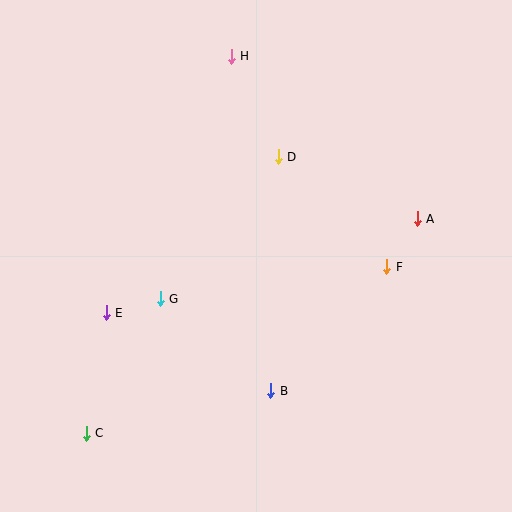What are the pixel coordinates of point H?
Point H is at (231, 56).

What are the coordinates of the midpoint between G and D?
The midpoint between G and D is at (219, 228).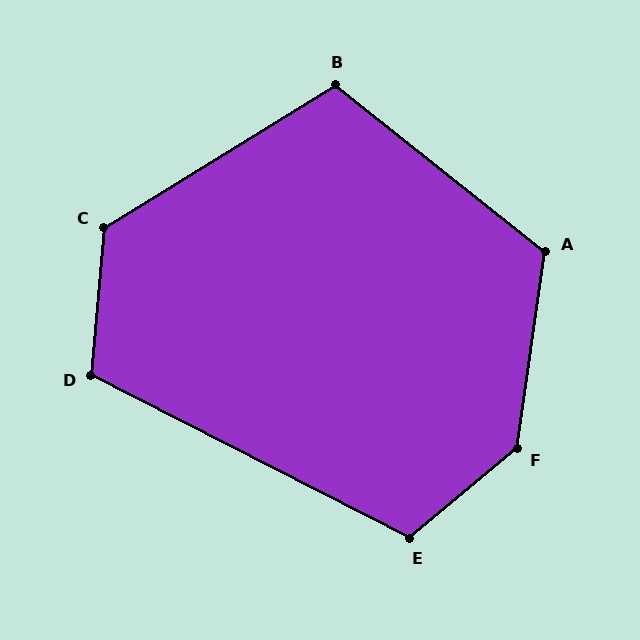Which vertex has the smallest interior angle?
B, at approximately 110 degrees.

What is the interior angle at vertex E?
Approximately 113 degrees (obtuse).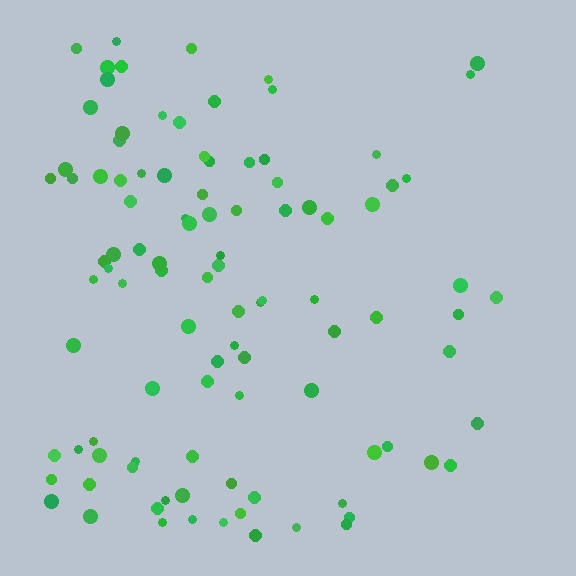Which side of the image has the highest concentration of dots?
The left.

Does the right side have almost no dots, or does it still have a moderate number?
Still a moderate number, just noticeably fewer than the left.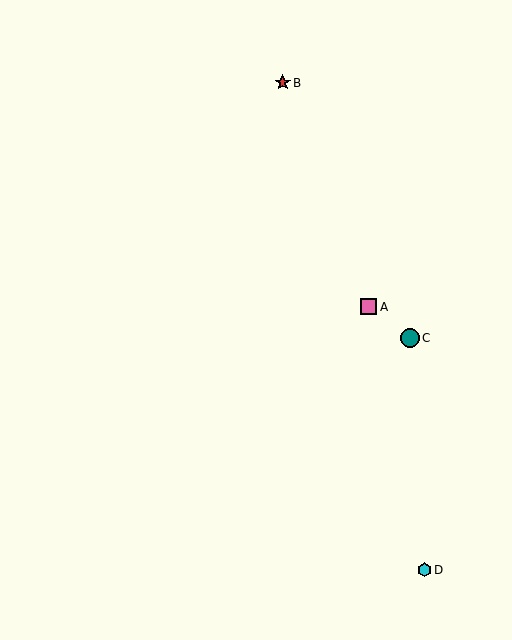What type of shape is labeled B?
Shape B is a red star.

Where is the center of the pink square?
The center of the pink square is at (369, 307).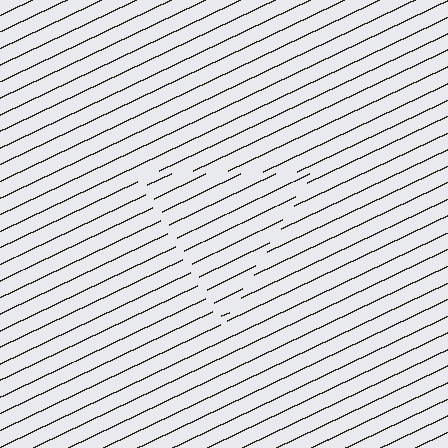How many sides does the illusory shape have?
3 sides — the line-ends trace a triangle.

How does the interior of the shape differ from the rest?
The interior of the shape contains the same grating, shifted by half a period — the contour is defined by the phase discontinuity where line-ends from the inner and outer gratings abut.